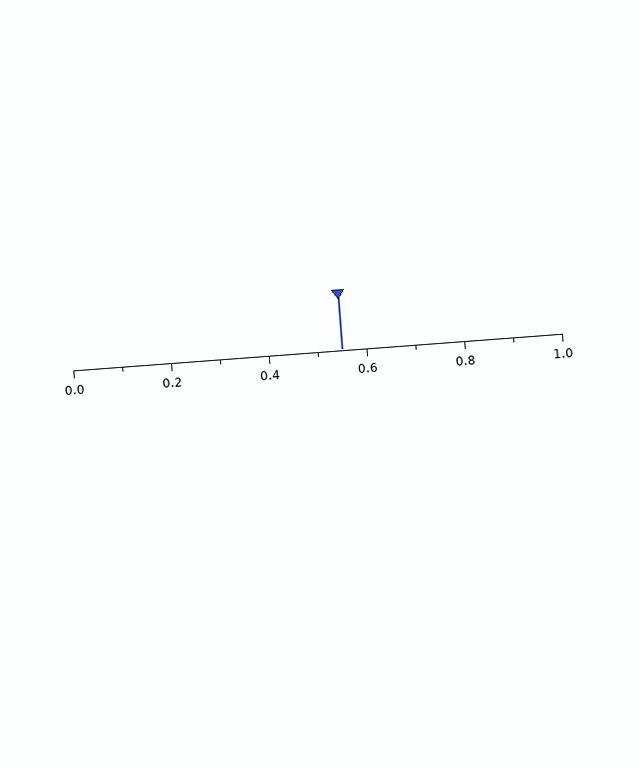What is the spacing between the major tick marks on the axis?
The major ticks are spaced 0.2 apart.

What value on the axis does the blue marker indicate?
The marker indicates approximately 0.55.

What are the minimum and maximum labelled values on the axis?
The axis runs from 0.0 to 1.0.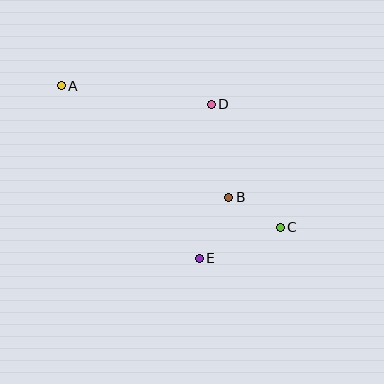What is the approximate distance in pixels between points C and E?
The distance between C and E is approximately 87 pixels.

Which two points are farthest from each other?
Points A and C are farthest from each other.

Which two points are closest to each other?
Points B and C are closest to each other.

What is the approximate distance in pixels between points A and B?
The distance between A and B is approximately 201 pixels.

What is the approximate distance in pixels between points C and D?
The distance between C and D is approximately 141 pixels.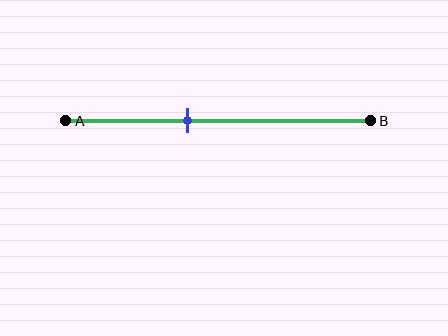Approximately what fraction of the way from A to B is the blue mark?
The blue mark is approximately 40% of the way from A to B.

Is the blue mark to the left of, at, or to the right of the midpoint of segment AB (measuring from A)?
The blue mark is to the left of the midpoint of segment AB.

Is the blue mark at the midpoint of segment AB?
No, the mark is at about 40% from A, not at the 50% midpoint.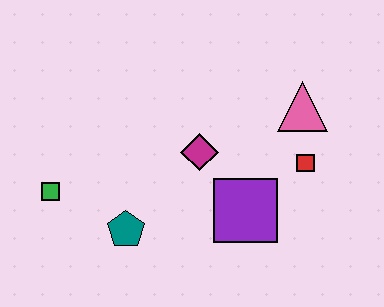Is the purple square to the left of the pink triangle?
Yes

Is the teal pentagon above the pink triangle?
No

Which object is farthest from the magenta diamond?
The green square is farthest from the magenta diamond.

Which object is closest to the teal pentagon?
The green square is closest to the teal pentagon.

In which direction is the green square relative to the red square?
The green square is to the left of the red square.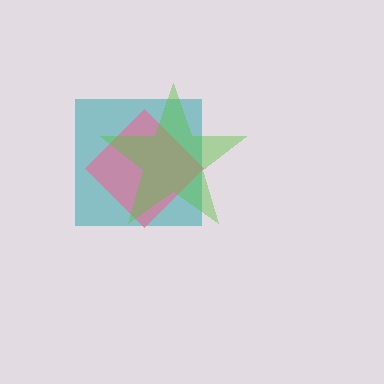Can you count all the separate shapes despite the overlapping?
Yes, there are 3 separate shapes.